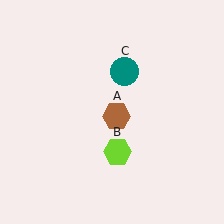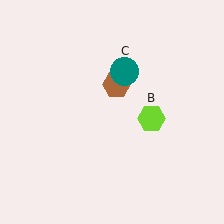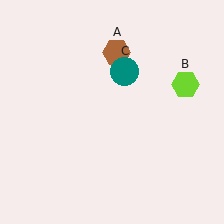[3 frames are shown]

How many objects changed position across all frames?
2 objects changed position: brown hexagon (object A), lime hexagon (object B).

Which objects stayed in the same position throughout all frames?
Teal circle (object C) remained stationary.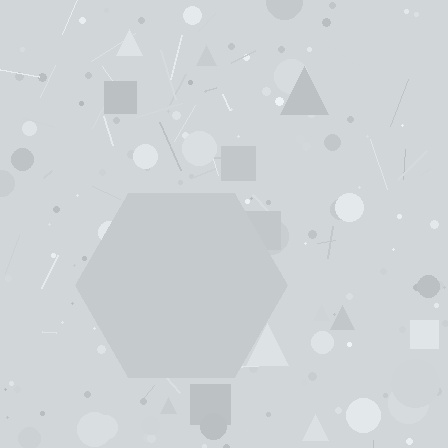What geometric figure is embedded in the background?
A hexagon is embedded in the background.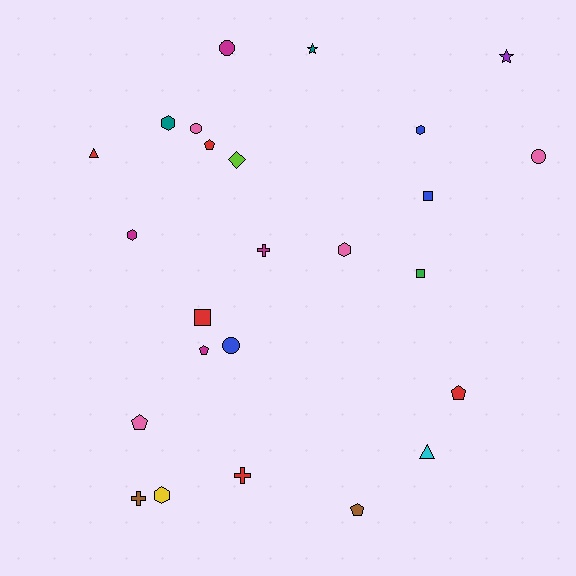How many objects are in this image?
There are 25 objects.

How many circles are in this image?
There are 4 circles.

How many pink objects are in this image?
There are 4 pink objects.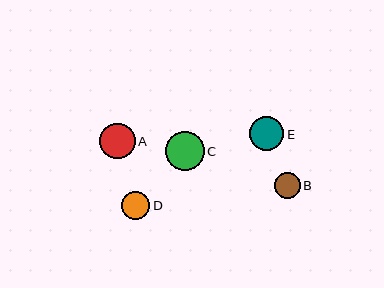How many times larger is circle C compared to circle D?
Circle C is approximately 1.4 times the size of circle D.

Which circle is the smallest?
Circle B is the smallest with a size of approximately 25 pixels.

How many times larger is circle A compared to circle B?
Circle A is approximately 1.4 times the size of circle B.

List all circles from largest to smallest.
From largest to smallest: C, A, E, D, B.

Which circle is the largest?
Circle C is the largest with a size of approximately 39 pixels.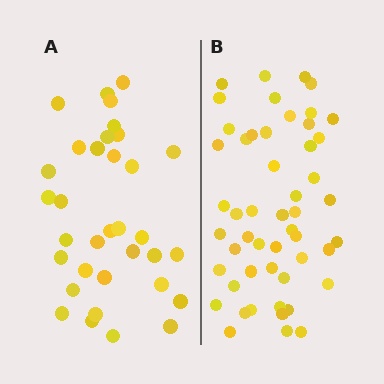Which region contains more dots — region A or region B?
Region B (the right region) has more dots.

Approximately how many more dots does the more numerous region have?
Region B has approximately 15 more dots than region A.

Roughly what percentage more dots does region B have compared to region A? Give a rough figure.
About 50% more.